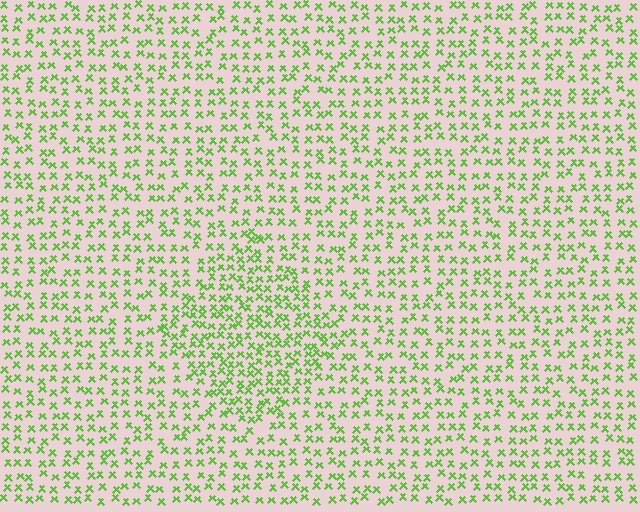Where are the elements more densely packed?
The elements are more densely packed inside the diamond boundary.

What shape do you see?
I see a diamond.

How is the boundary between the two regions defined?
The boundary is defined by a change in element density (approximately 1.6x ratio). All elements are the same color, size, and shape.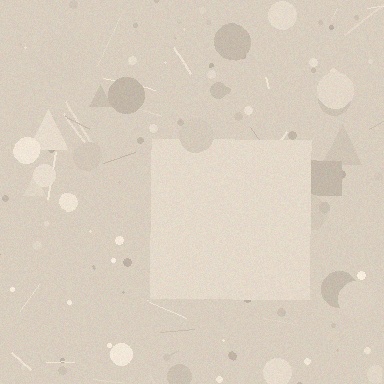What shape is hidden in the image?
A square is hidden in the image.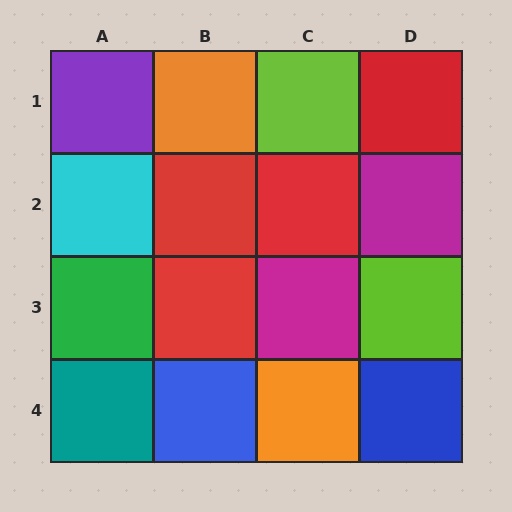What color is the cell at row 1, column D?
Red.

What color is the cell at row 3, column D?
Lime.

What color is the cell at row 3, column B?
Red.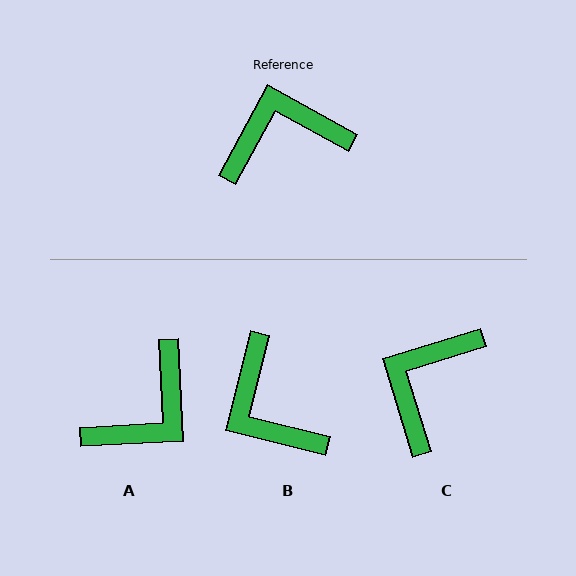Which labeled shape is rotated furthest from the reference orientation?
A, about 148 degrees away.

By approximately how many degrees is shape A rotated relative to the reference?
Approximately 148 degrees clockwise.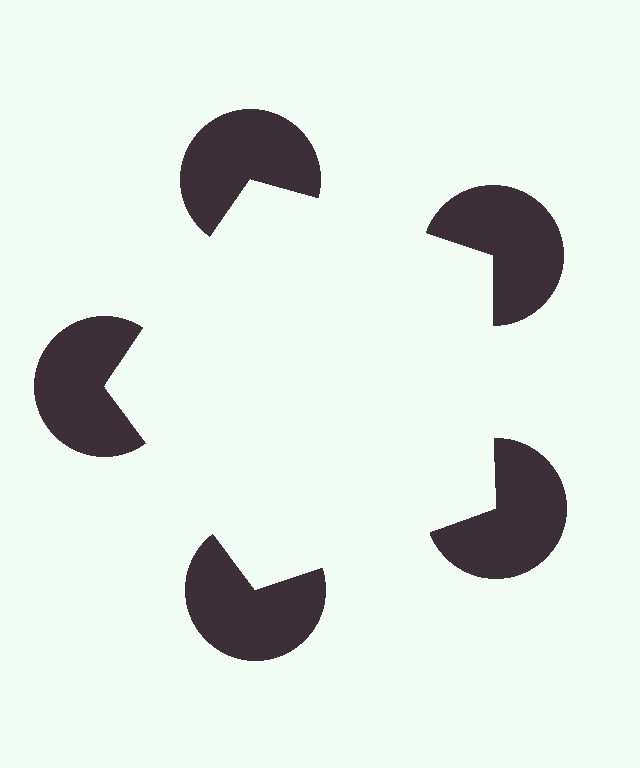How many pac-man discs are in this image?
There are 5 — one at each vertex of the illusory pentagon.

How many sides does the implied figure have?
5 sides.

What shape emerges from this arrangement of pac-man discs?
An illusory pentagon — its edges are inferred from the aligned wedge cuts in the pac-man discs, not physically drawn.